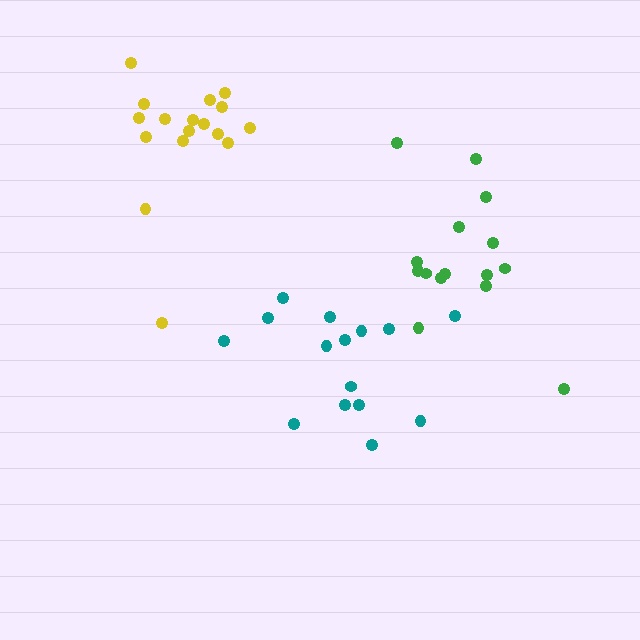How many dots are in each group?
Group 1: 17 dots, Group 2: 15 dots, Group 3: 15 dots (47 total).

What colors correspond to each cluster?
The clusters are colored: yellow, green, teal.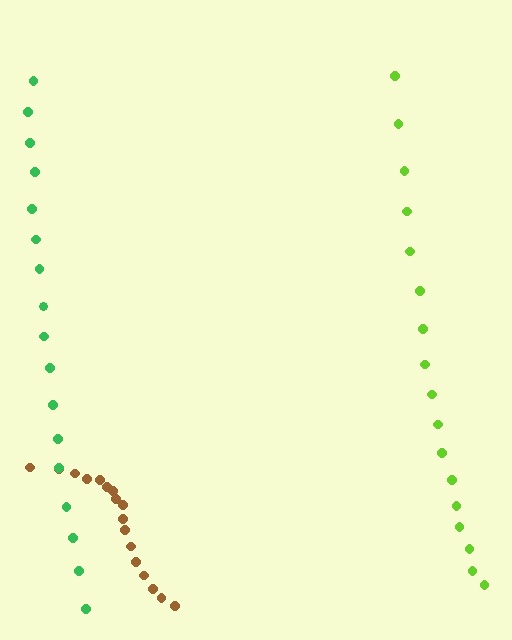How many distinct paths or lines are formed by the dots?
There are 3 distinct paths.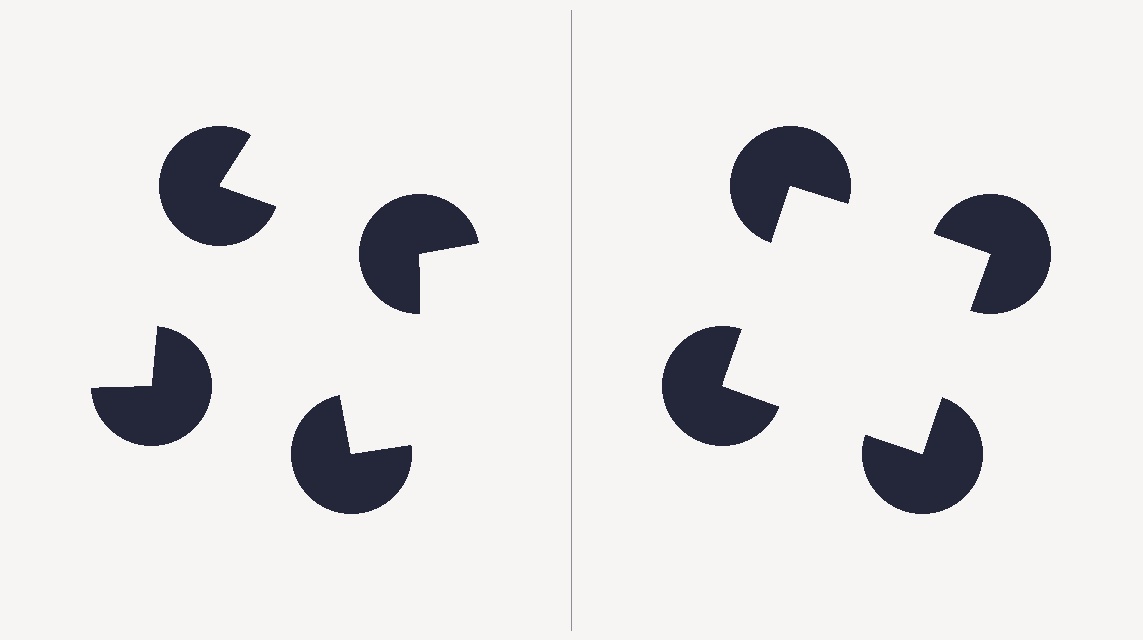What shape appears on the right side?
An illusory square.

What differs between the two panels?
The pac-man discs are positioned identically on both sides; only the wedge orientations differ. On the right they align to a square; on the left they are misaligned.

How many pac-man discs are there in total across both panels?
8 — 4 on each side.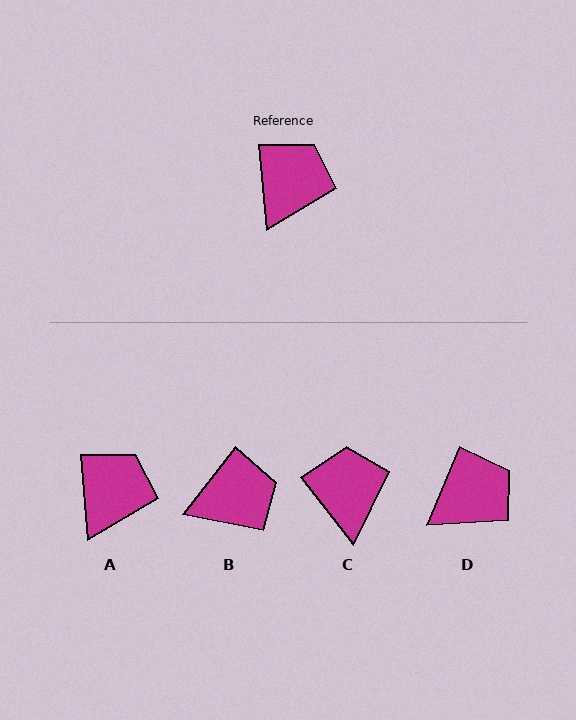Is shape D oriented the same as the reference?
No, it is off by about 27 degrees.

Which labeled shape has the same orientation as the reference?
A.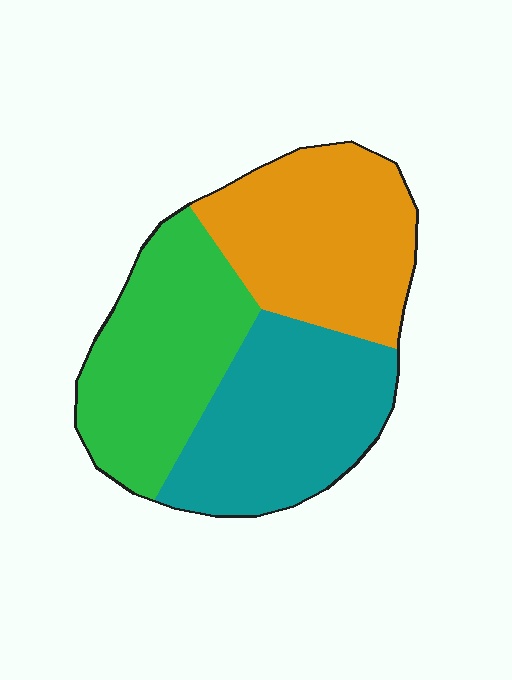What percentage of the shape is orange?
Orange covers 34% of the shape.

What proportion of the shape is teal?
Teal covers roughly 35% of the shape.